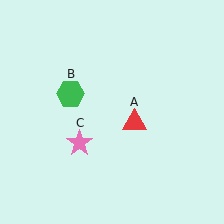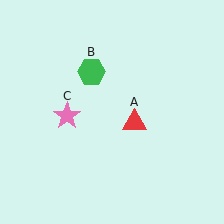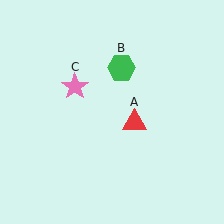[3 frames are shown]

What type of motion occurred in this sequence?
The green hexagon (object B), pink star (object C) rotated clockwise around the center of the scene.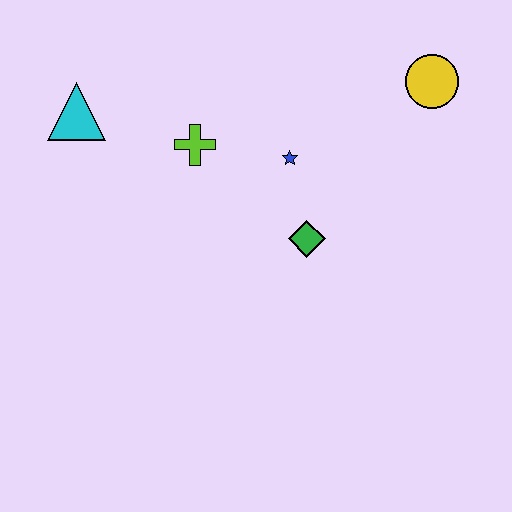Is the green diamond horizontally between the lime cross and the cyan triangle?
No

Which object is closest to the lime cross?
The blue star is closest to the lime cross.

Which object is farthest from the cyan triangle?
The yellow circle is farthest from the cyan triangle.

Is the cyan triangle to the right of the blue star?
No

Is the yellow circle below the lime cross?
No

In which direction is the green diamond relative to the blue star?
The green diamond is below the blue star.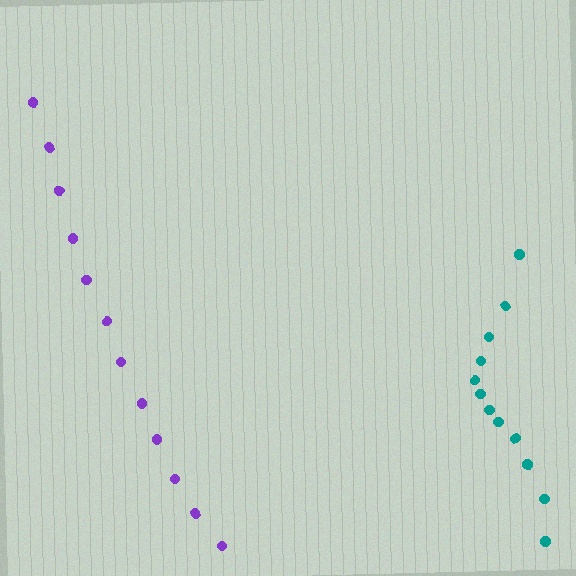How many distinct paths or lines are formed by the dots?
There are 2 distinct paths.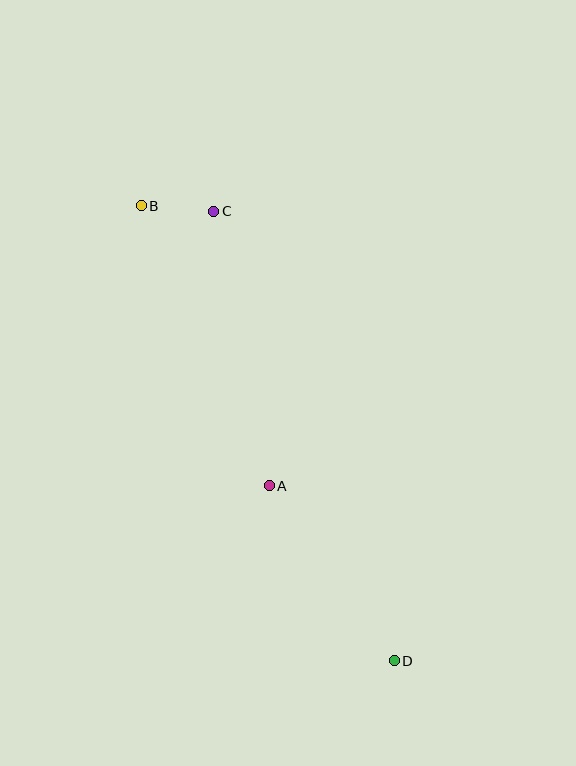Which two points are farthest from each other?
Points B and D are farthest from each other.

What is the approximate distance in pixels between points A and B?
The distance between A and B is approximately 308 pixels.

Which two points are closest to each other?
Points B and C are closest to each other.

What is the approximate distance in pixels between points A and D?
The distance between A and D is approximately 215 pixels.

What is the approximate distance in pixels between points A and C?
The distance between A and C is approximately 280 pixels.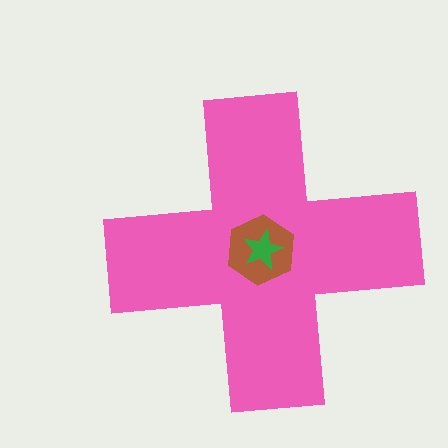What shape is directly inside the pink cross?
The brown hexagon.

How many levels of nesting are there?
3.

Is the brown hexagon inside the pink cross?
Yes.